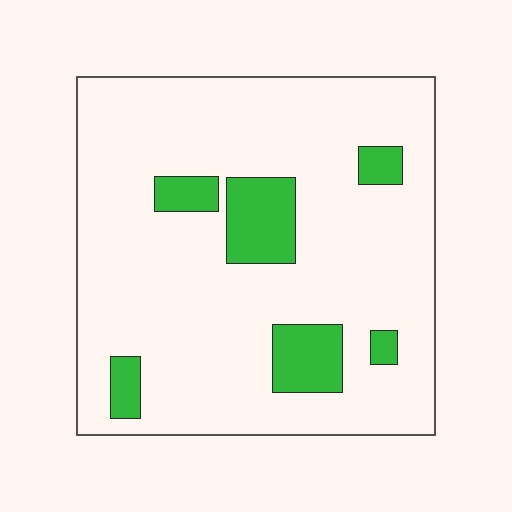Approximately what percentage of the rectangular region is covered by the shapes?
Approximately 15%.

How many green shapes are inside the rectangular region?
6.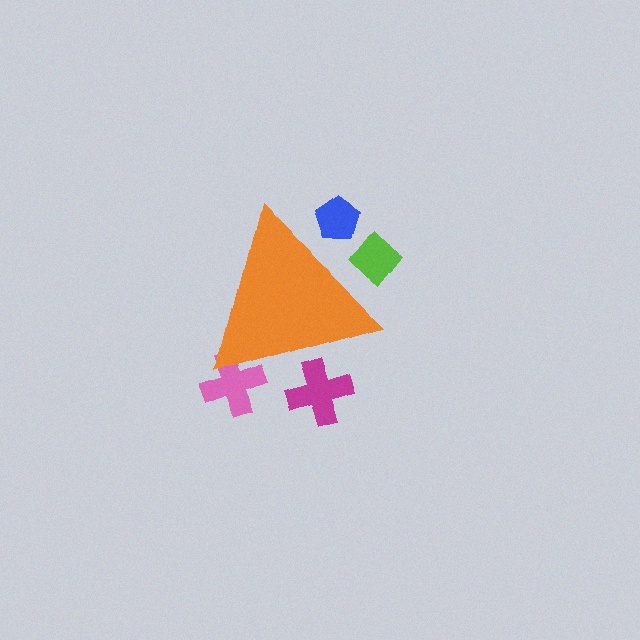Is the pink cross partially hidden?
Yes, the pink cross is partially hidden behind the orange triangle.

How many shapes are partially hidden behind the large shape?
4 shapes are partially hidden.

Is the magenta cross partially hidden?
Yes, the magenta cross is partially hidden behind the orange triangle.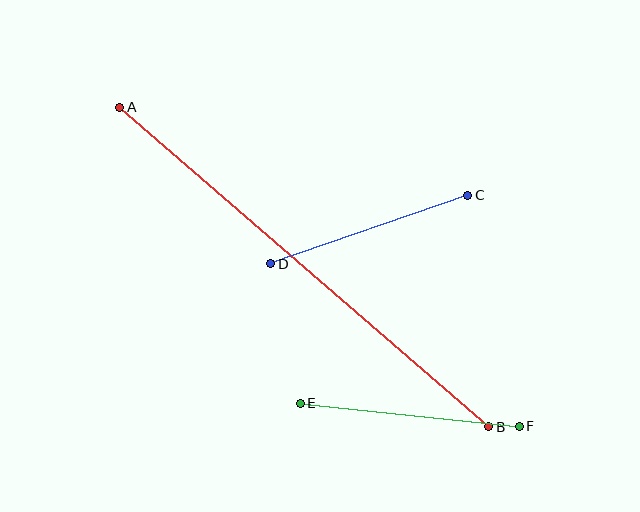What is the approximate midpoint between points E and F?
The midpoint is at approximately (410, 415) pixels.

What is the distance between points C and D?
The distance is approximately 209 pixels.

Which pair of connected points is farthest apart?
Points A and B are farthest apart.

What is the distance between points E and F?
The distance is approximately 220 pixels.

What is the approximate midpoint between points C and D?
The midpoint is at approximately (369, 229) pixels.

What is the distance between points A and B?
The distance is approximately 488 pixels.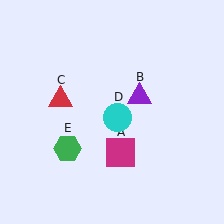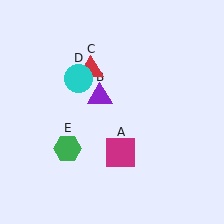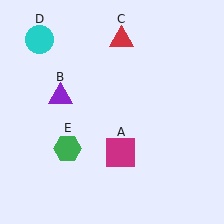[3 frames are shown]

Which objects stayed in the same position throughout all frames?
Magenta square (object A) and green hexagon (object E) remained stationary.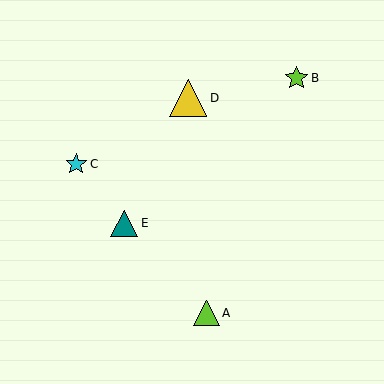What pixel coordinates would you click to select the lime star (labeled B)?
Click at (296, 78) to select the lime star B.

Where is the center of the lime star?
The center of the lime star is at (296, 78).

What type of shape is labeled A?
Shape A is a lime triangle.